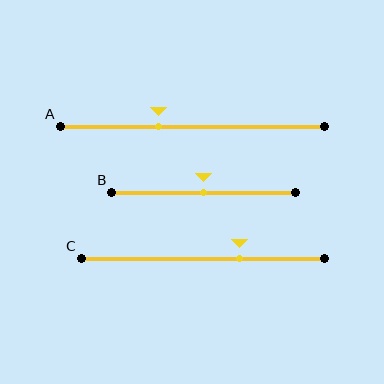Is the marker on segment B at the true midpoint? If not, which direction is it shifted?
Yes, the marker on segment B is at the true midpoint.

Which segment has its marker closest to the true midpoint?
Segment B has its marker closest to the true midpoint.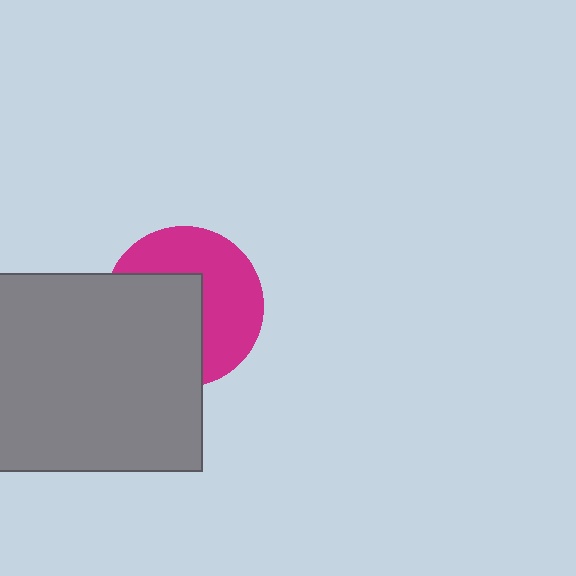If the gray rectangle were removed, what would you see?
You would see the complete magenta circle.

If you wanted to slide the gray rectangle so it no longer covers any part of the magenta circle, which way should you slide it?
Slide it toward the lower-left — that is the most direct way to separate the two shapes.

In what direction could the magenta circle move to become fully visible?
The magenta circle could move toward the upper-right. That would shift it out from behind the gray rectangle entirely.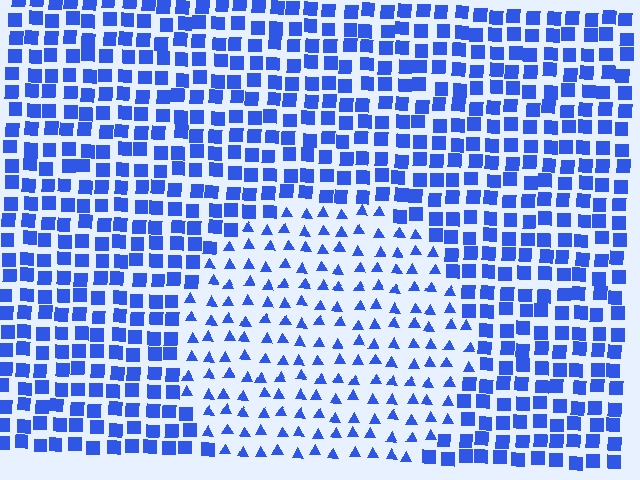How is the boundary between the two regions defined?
The boundary is defined by a change in element shape: triangles inside vs. squares outside. All elements share the same color and spacing.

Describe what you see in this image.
The image is filled with small blue elements arranged in a uniform grid. A circle-shaped region contains triangles, while the surrounding area contains squares. The boundary is defined purely by the change in element shape.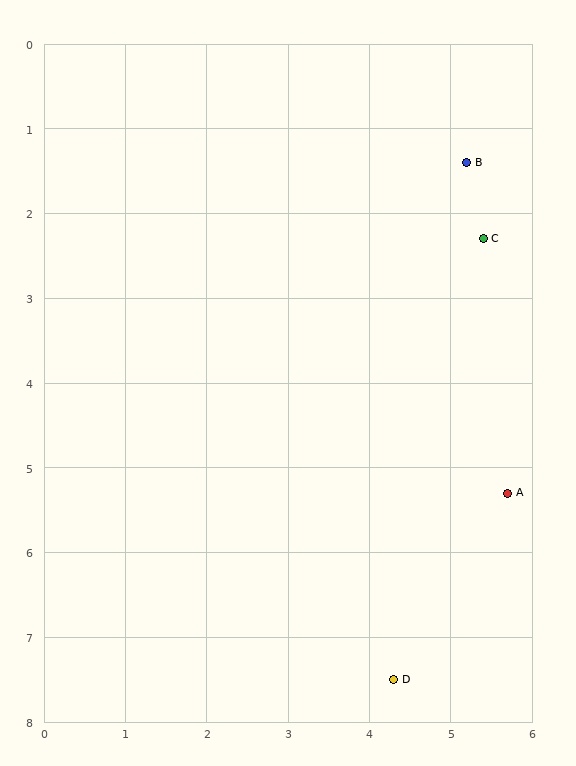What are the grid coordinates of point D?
Point D is at approximately (4.3, 7.5).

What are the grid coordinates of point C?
Point C is at approximately (5.4, 2.3).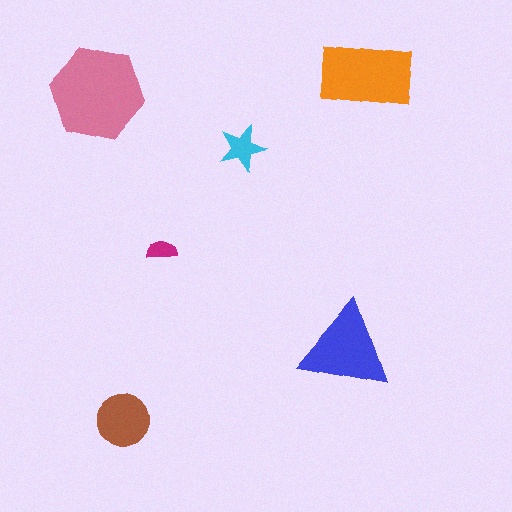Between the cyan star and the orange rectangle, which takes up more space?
The orange rectangle.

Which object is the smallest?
The magenta semicircle.